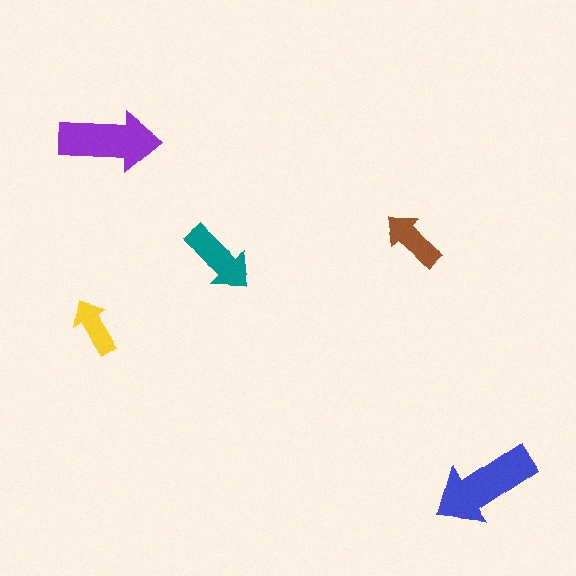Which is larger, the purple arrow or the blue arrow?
The blue one.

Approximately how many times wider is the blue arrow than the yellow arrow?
About 2 times wider.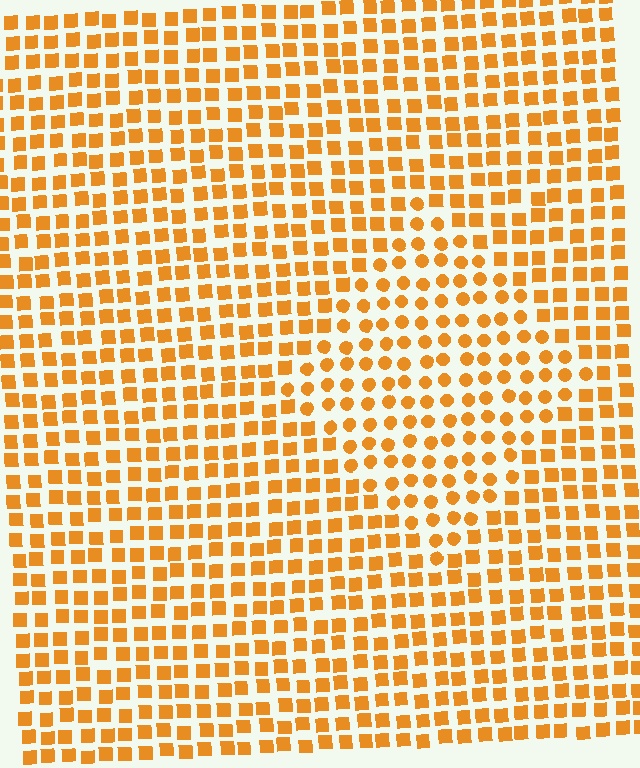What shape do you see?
I see a diamond.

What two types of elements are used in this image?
The image uses circles inside the diamond region and squares outside it.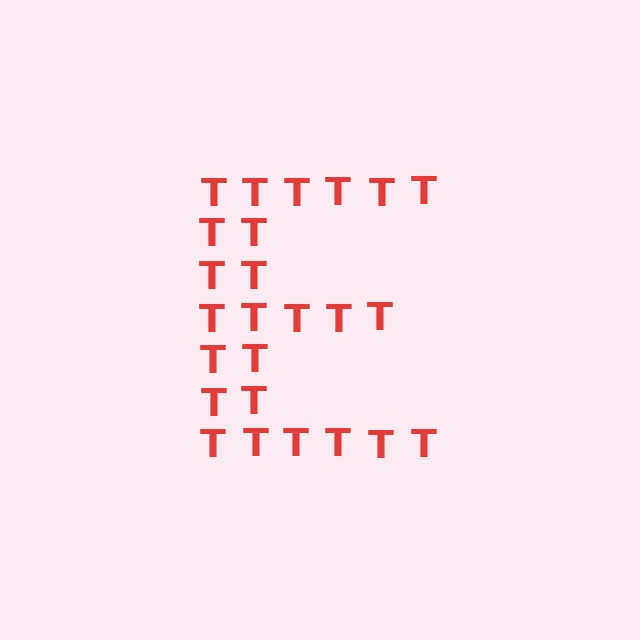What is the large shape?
The large shape is the letter E.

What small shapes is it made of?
It is made of small letter T's.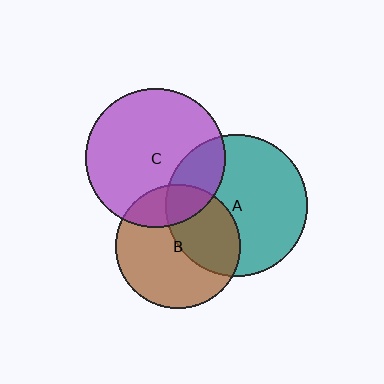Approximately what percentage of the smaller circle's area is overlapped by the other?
Approximately 40%.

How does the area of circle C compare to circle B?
Approximately 1.2 times.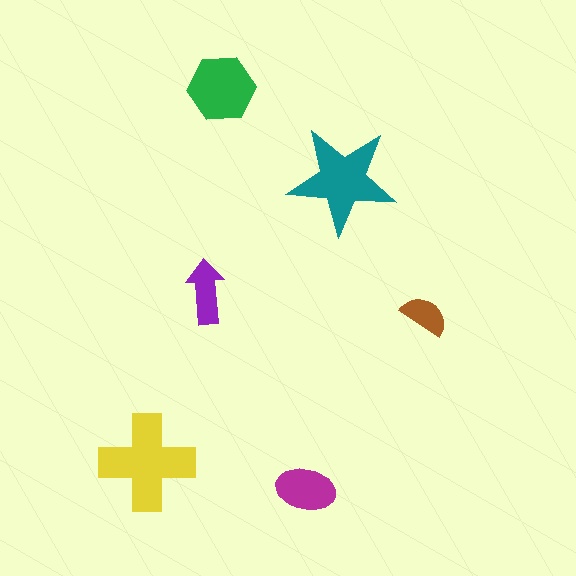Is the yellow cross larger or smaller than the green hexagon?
Larger.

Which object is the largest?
The yellow cross.